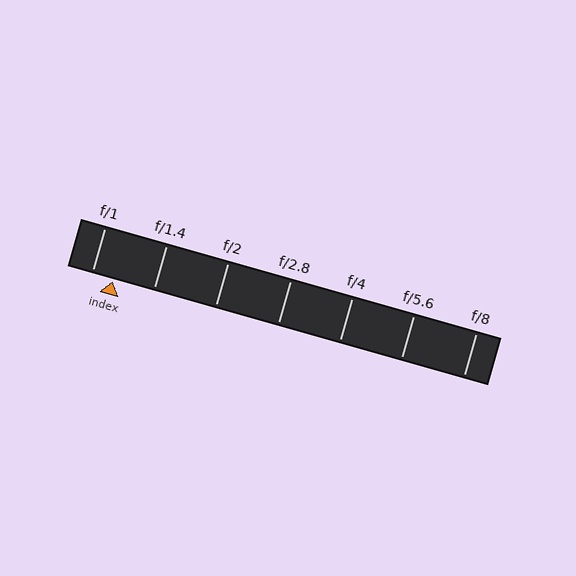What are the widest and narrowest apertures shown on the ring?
The widest aperture shown is f/1 and the narrowest is f/8.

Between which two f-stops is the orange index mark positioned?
The index mark is between f/1 and f/1.4.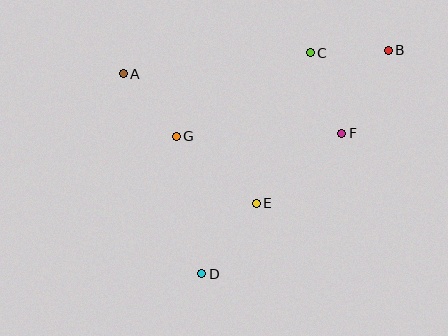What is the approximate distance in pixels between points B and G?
The distance between B and G is approximately 229 pixels.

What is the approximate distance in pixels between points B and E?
The distance between B and E is approximately 202 pixels.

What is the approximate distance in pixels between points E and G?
The distance between E and G is approximately 104 pixels.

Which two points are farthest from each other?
Points B and D are farthest from each other.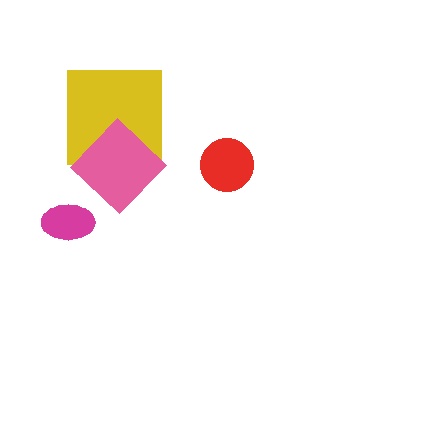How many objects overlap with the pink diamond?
1 object overlaps with the pink diamond.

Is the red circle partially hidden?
No, no other shape covers it.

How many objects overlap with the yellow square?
1 object overlaps with the yellow square.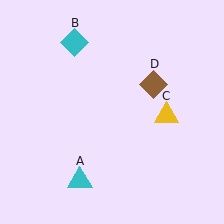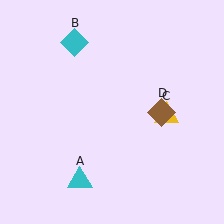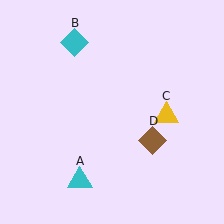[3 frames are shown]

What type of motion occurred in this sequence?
The brown diamond (object D) rotated clockwise around the center of the scene.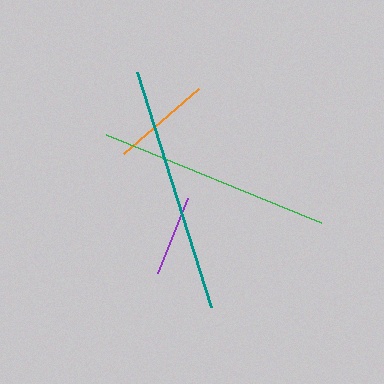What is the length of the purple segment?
The purple segment is approximately 80 pixels long.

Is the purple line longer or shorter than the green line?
The green line is longer than the purple line.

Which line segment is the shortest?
The purple line is the shortest at approximately 80 pixels.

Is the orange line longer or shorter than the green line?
The green line is longer than the orange line.